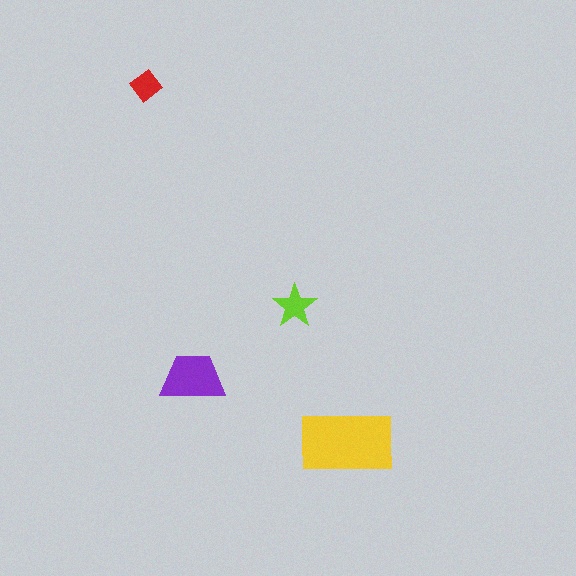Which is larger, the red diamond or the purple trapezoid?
The purple trapezoid.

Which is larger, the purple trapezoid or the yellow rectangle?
The yellow rectangle.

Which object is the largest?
The yellow rectangle.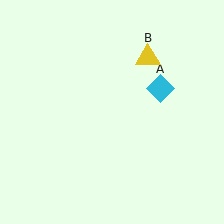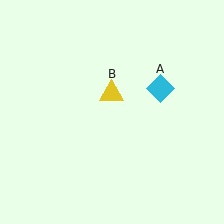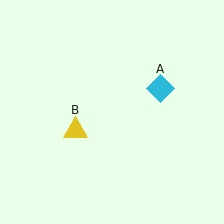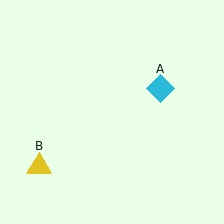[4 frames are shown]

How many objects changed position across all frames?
1 object changed position: yellow triangle (object B).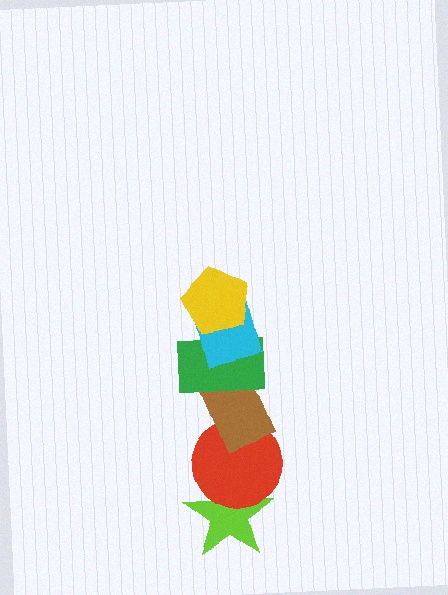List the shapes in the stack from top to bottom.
From top to bottom: the yellow pentagon, the cyan diamond, the green rectangle, the brown rectangle, the red circle, the lime star.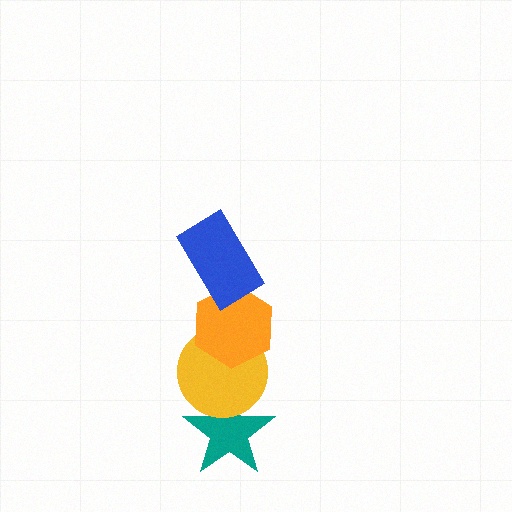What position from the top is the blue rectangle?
The blue rectangle is 1st from the top.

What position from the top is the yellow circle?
The yellow circle is 3rd from the top.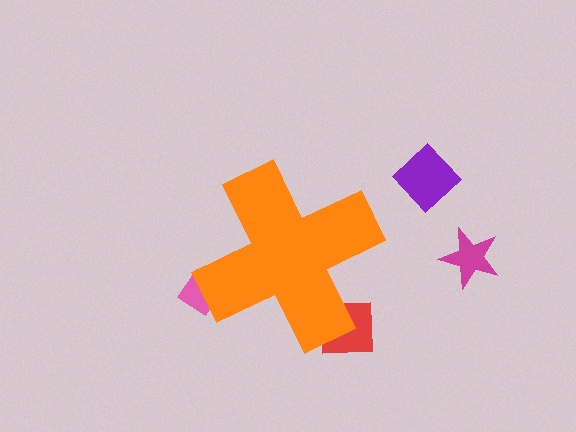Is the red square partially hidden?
Yes, the red square is partially hidden behind the orange cross.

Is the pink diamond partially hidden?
Yes, the pink diamond is partially hidden behind the orange cross.